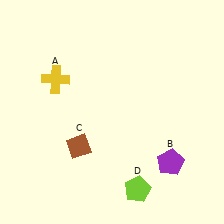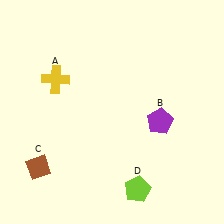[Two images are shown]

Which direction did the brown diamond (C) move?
The brown diamond (C) moved left.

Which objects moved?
The objects that moved are: the purple pentagon (B), the brown diamond (C).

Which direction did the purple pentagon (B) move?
The purple pentagon (B) moved up.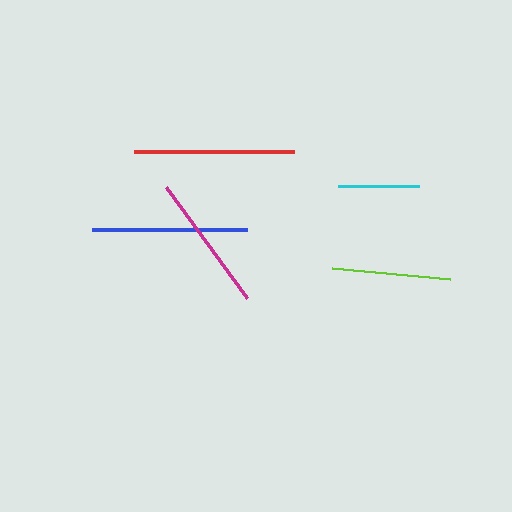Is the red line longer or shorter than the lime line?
The red line is longer than the lime line.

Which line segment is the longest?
The red line is the longest at approximately 160 pixels.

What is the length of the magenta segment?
The magenta segment is approximately 138 pixels long.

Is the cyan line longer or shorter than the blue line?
The blue line is longer than the cyan line.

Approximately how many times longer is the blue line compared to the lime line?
The blue line is approximately 1.3 times the length of the lime line.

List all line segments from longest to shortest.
From longest to shortest: red, blue, magenta, lime, cyan.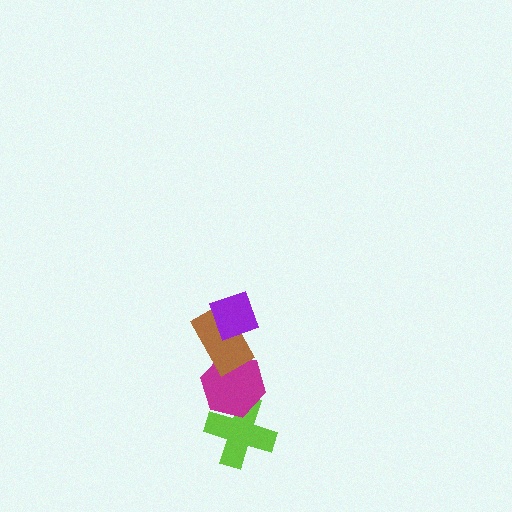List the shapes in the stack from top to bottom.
From top to bottom: the purple diamond, the brown rectangle, the magenta hexagon, the lime cross.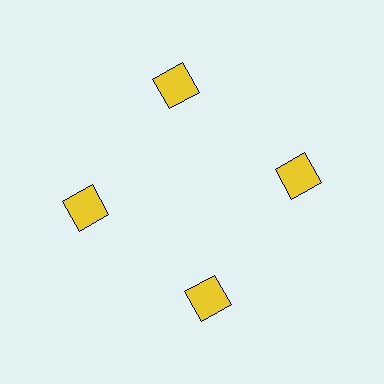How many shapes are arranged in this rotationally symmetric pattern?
There are 4 shapes, arranged in 4 groups of 1.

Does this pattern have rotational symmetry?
Yes, this pattern has 4-fold rotational symmetry. It looks the same after rotating 90 degrees around the center.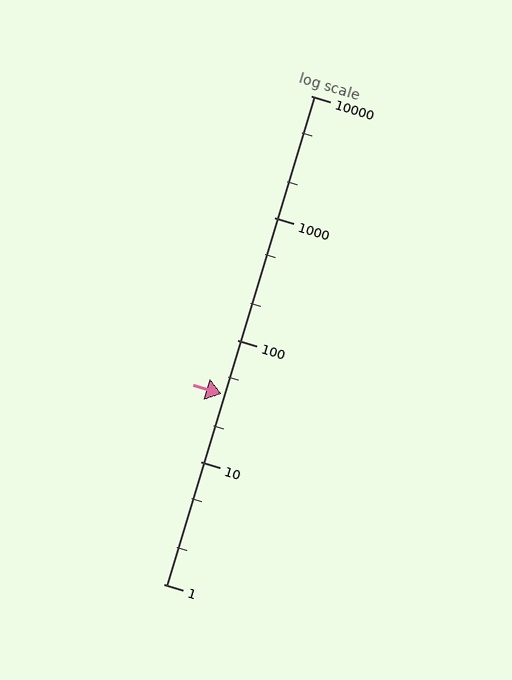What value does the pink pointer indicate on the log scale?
The pointer indicates approximately 36.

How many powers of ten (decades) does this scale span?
The scale spans 4 decades, from 1 to 10000.